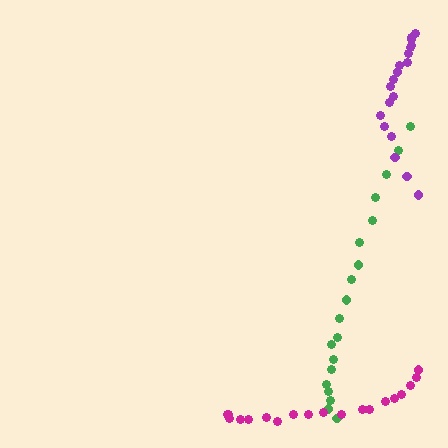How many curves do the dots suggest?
There are 3 distinct paths.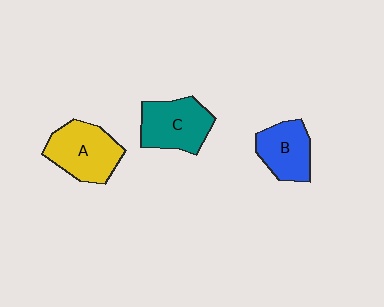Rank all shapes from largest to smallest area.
From largest to smallest: A (yellow), C (teal), B (blue).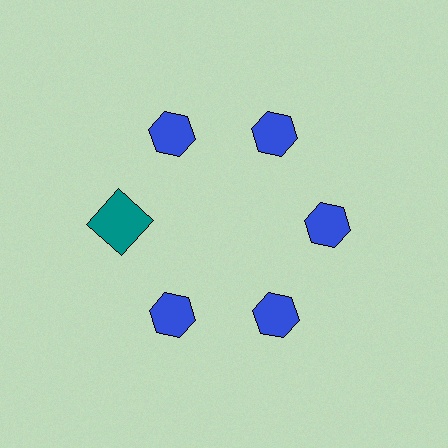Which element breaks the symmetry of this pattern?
The teal square at roughly the 9 o'clock position breaks the symmetry. All other shapes are blue hexagons.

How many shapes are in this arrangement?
There are 6 shapes arranged in a ring pattern.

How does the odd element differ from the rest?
It differs in both color (teal instead of blue) and shape (square instead of hexagon).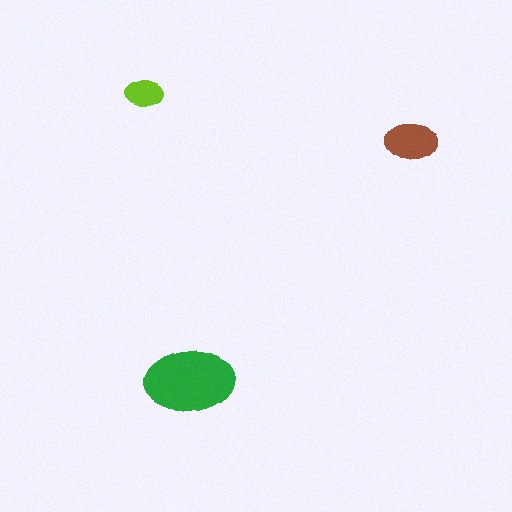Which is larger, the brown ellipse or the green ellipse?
The green one.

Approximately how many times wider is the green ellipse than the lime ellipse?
About 2.5 times wider.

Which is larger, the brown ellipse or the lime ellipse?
The brown one.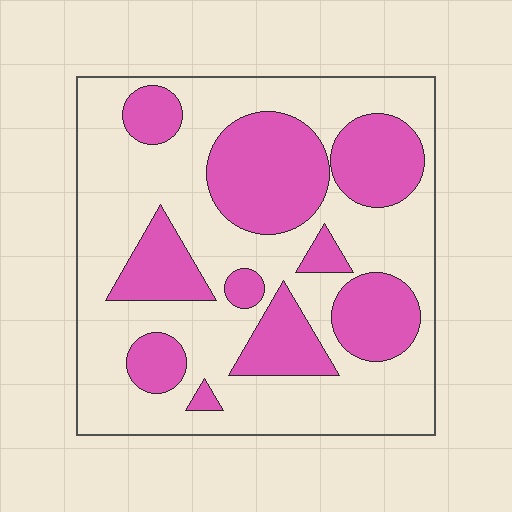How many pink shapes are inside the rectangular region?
10.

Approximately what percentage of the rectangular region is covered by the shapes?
Approximately 35%.